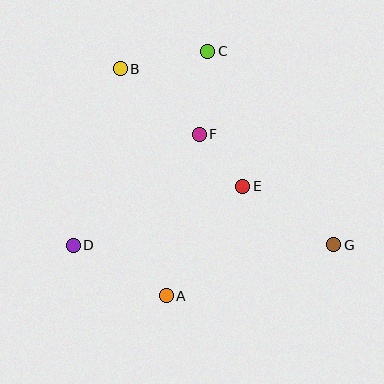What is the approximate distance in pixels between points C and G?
The distance between C and G is approximately 231 pixels.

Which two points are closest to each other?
Points E and F are closest to each other.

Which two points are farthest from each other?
Points B and G are farthest from each other.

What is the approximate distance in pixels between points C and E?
The distance between C and E is approximately 140 pixels.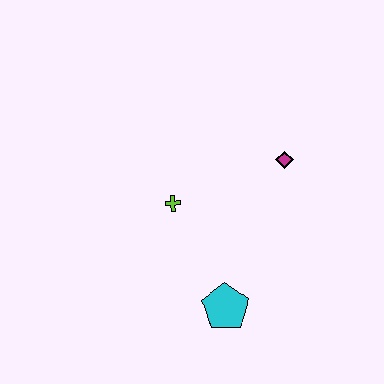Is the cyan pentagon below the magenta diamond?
Yes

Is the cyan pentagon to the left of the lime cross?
No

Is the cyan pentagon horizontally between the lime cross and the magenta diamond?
Yes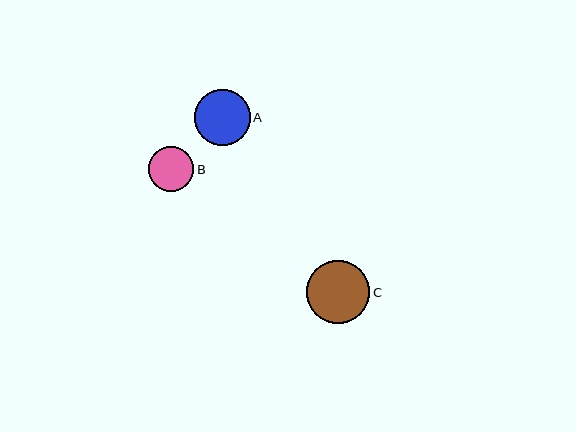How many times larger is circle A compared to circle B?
Circle A is approximately 1.2 times the size of circle B.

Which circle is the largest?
Circle C is the largest with a size of approximately 64 pixels.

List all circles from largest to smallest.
From largest to smallest: C, A, B.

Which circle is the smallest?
Circle B is the smallest with a size of approximately 45 pixels.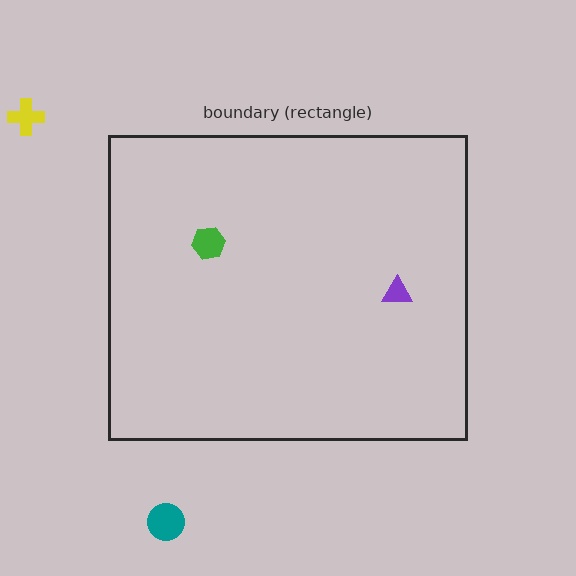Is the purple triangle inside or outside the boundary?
Inside.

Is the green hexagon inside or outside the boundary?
Inside.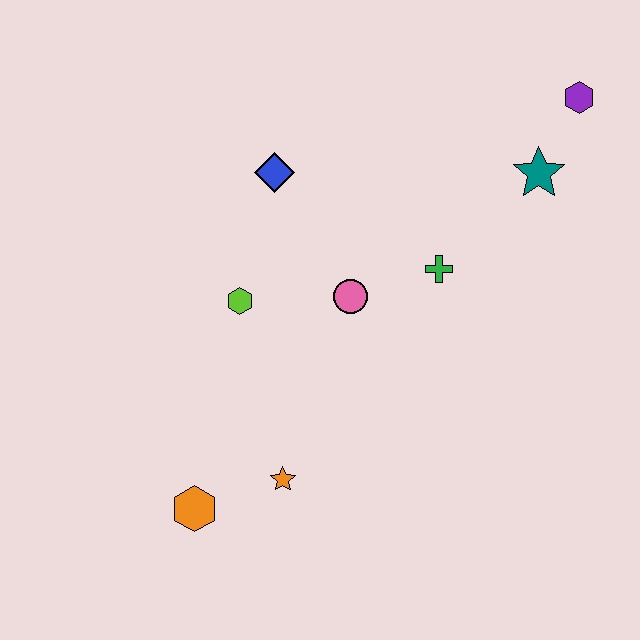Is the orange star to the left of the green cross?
Yes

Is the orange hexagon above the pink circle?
No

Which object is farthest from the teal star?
The orange hexagon is farthest from the teal star.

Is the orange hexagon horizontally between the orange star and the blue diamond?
No